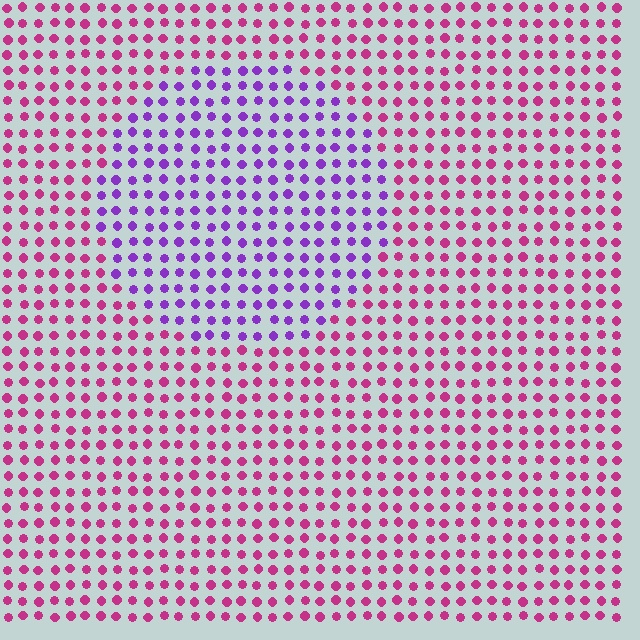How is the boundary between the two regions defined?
The boundary is defined purely by a slight shift in hue (about 49 degrees). Spacing, size, and orientation are identical on both sides.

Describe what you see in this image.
The image is filled with small magenta elements in a uniform arrangement. A circle-shaped region is visible where the elements are tinted to a slightly different hue, forming a subtle color boundary.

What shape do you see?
I see a circle.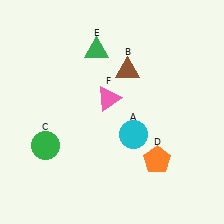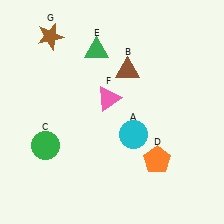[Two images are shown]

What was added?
A brown star (G) was added in Image 2.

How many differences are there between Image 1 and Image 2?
There is 1 difference between the two images.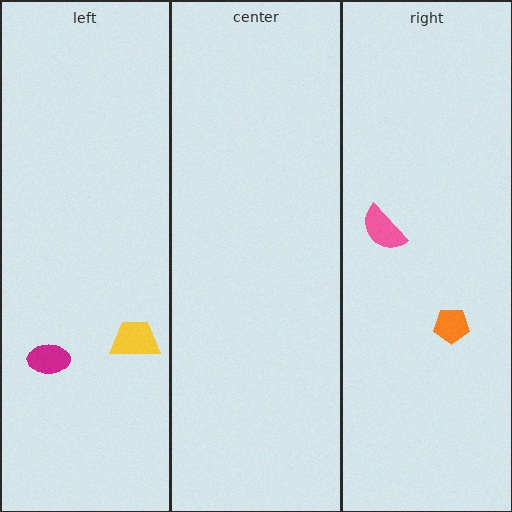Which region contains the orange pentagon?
The right region.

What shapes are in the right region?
The pink semicircle, the orange pentagon.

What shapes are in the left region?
The yellow trapezoid, the magenta ellipse.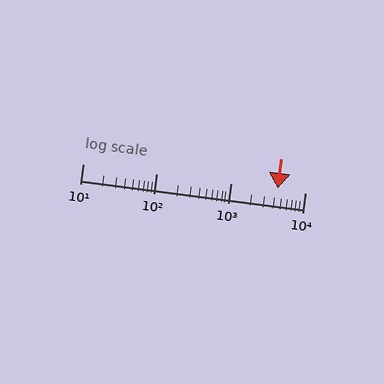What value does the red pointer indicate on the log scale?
The pointer indicates approximately 4300.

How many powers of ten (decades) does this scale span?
The scale spans 3 decades, from 10 to 10000.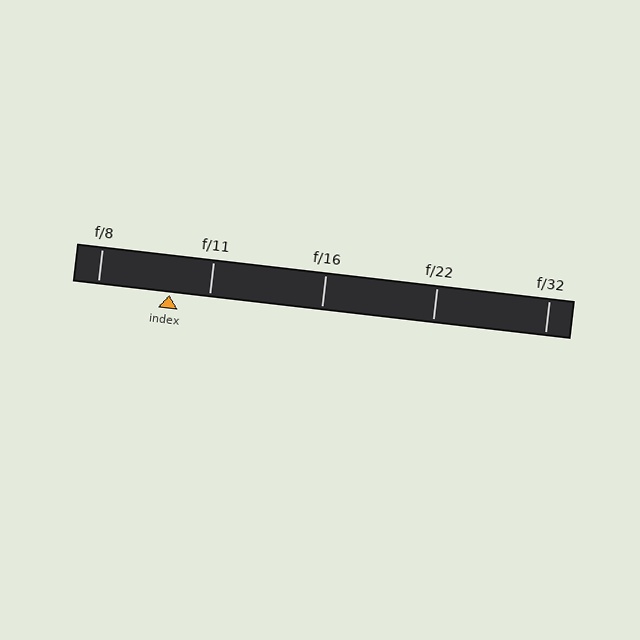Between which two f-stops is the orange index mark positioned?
The index mark is between f/8 and f/11.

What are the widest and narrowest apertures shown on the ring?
The widest aperture shown is f/8 and the narrowest is f/32.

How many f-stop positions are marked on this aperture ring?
There are 5 f-stop positions marked.